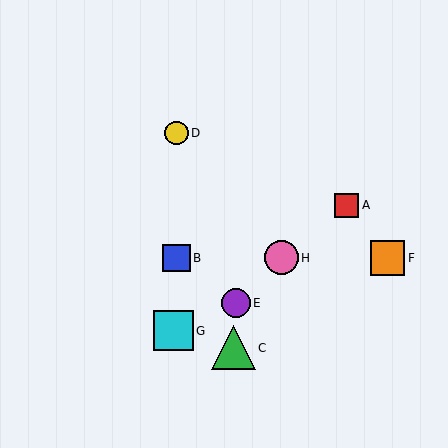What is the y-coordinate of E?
Object E is at y≈303.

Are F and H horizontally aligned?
Yes, both are at y≈258.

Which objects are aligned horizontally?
Objects B, F, H are aligned horizontally.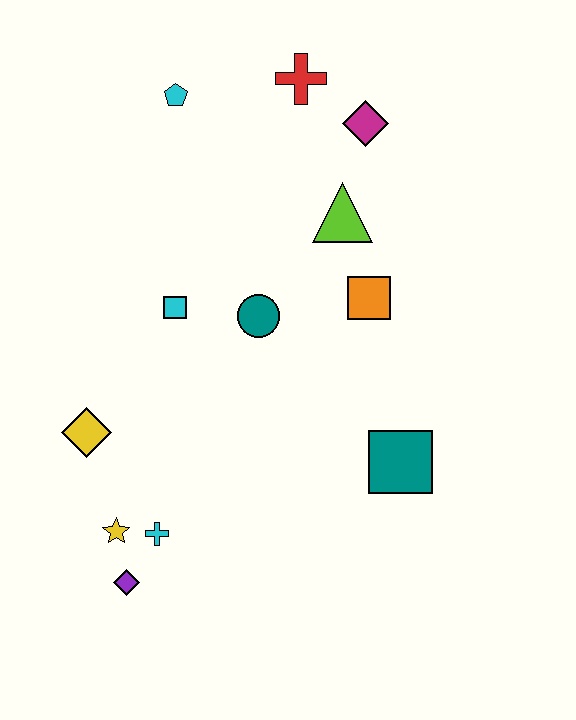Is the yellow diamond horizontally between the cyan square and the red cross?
No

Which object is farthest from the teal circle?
The purple diamond is farthest from the teal circle.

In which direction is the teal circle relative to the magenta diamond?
The teal circle is below the magenta diamond.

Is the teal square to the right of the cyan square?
Yes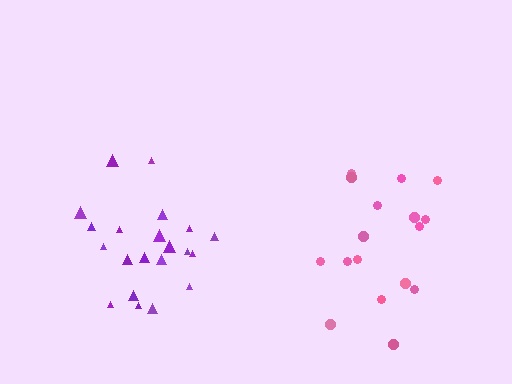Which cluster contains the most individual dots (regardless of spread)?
Purple (21).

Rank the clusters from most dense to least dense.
purple, pink.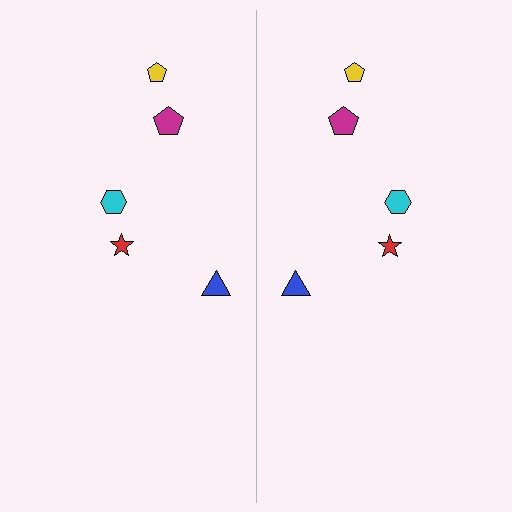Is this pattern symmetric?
Yes, this pattern has bilateral (reflection) symmetry.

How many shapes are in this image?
There are 10 shapes in this image.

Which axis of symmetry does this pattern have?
The pattern has a vertical axis of symmetry running through the center of the image.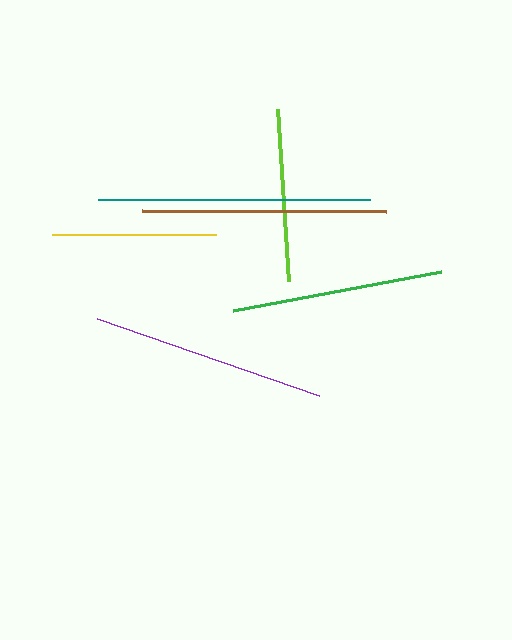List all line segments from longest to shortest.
From longest to shortest: teal, brown, purple, green, lime, yellow.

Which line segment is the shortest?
The yellow line is the shortest at approximately 164 pixels.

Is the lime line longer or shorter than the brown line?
The brown line is longer than the lime line.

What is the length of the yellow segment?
The yellow segment is approximately 164 pixels long.